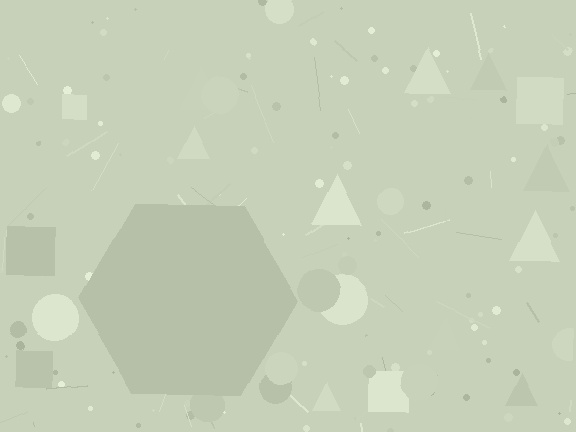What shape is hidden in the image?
A hexagon is hidden in the image.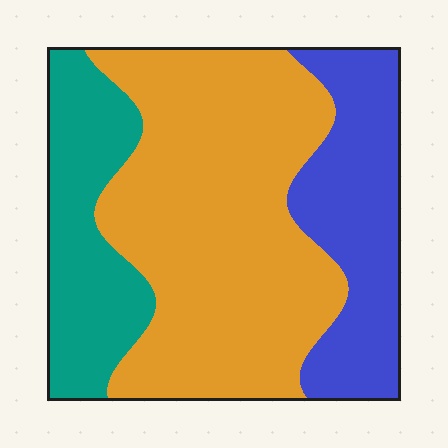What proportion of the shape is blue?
Blue takes up less than a quarter of the shape.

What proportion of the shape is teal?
Teal takes up less than a quarter of the shape.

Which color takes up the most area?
Orange, at roughly 55%.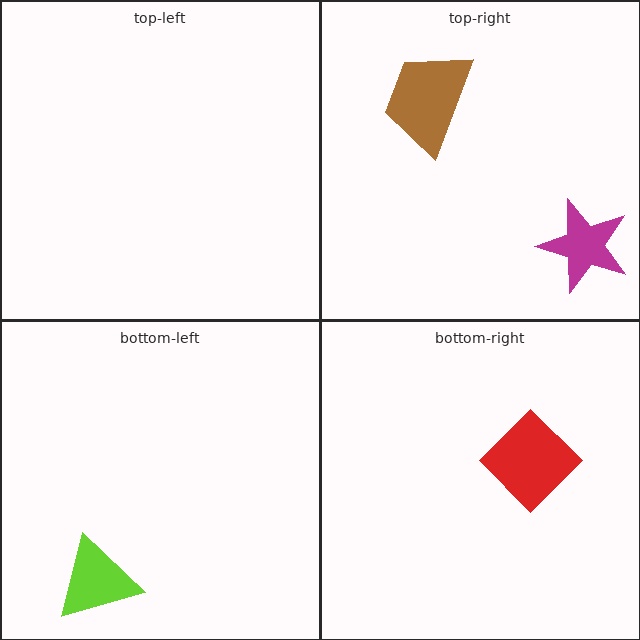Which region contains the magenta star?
The top-right region.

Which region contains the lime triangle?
The bottom-left region.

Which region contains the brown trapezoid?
The top-right region.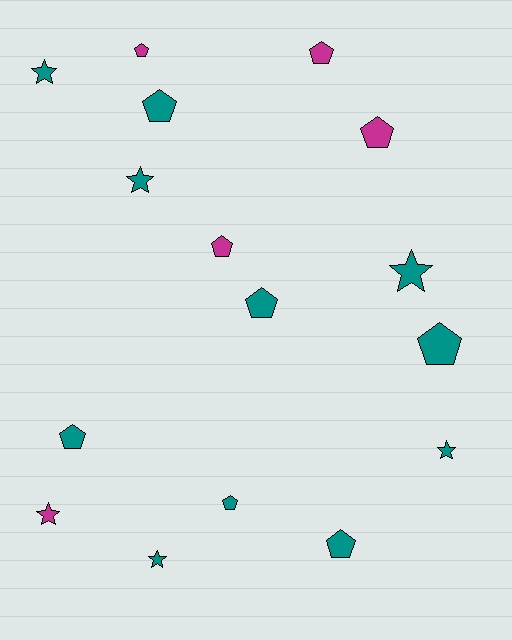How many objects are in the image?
There are 16 objects.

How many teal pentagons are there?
There are 6 teal pentagons.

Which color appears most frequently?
Teal, with 11 objects.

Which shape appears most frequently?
Pentagon, with 10 objects.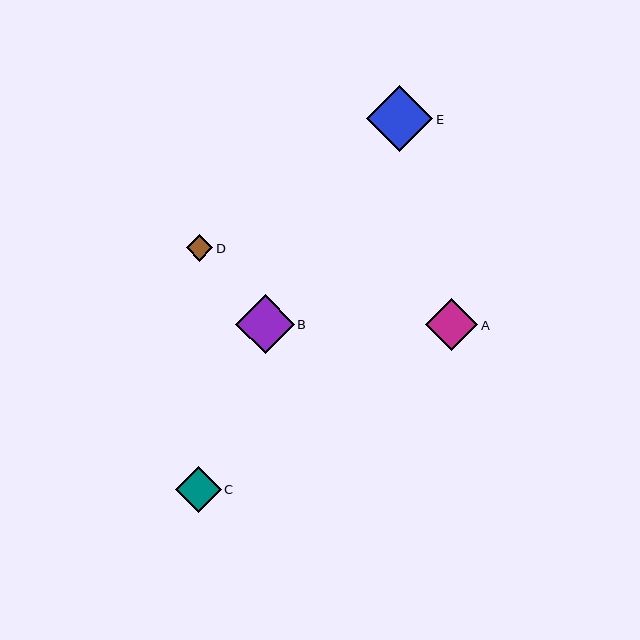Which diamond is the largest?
Diamond E is the largest with a size of approximately 66 pixels.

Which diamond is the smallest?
Diamond D is the smallest with a size of approximately 26 pixels.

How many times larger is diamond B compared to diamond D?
Diamond B is approximately 2.2 times the size of diamond D.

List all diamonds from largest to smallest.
From largest to smallest: E, B, A, C, D.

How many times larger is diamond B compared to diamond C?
Diamond B is approximately 1.3 times the size of diamond C.